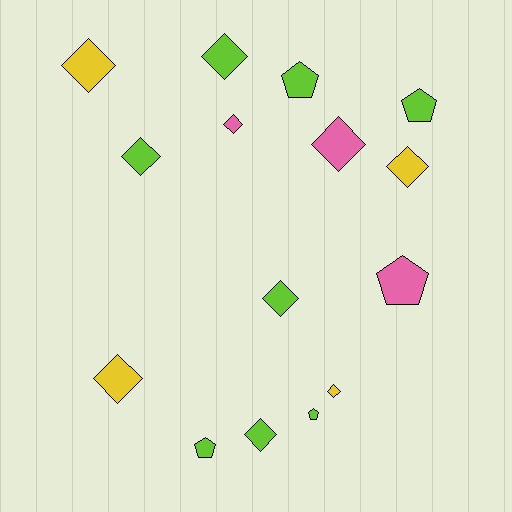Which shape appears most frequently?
Diamond, with 10 objects.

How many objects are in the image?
There are 15 objects.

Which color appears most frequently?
Lime, with 8 objects.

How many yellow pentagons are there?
There are no yellow pentagons.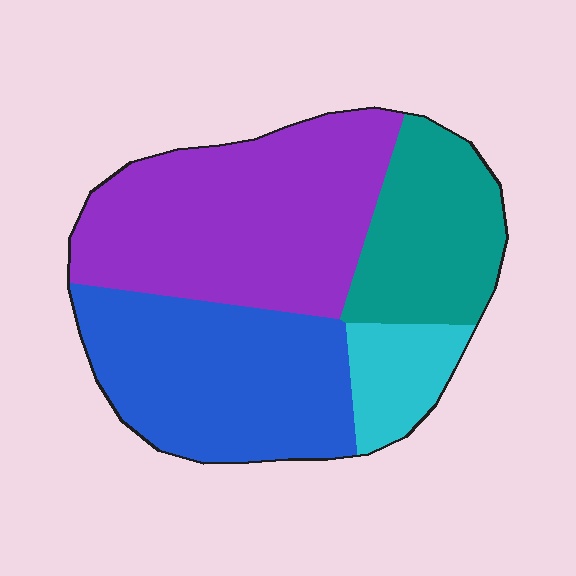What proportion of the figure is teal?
Teal covers about 20% of the figure.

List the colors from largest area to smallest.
From largest to smallest: purple, blue, teal, cyan.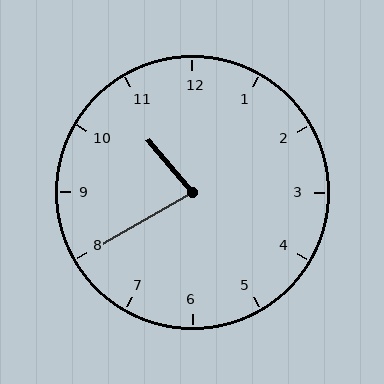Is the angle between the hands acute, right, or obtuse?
It is acute.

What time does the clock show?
10:40.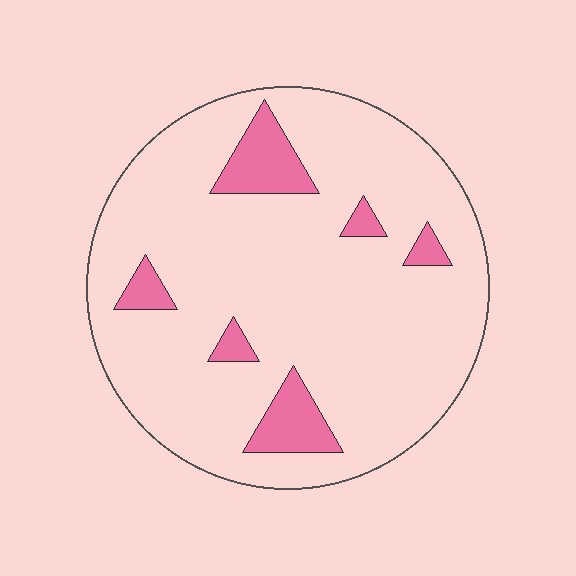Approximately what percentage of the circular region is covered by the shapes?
Approximately 10%.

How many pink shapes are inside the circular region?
6.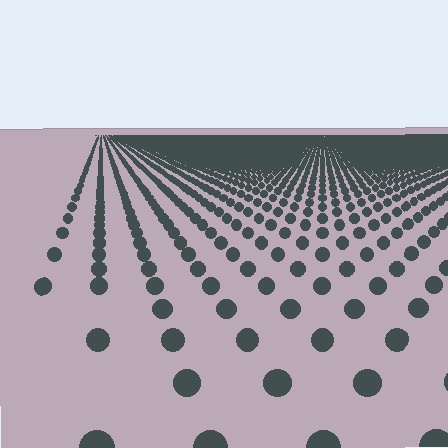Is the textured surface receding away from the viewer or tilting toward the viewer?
The surface is receding away from the viewer. Texture elements get smaller and denser toward the top.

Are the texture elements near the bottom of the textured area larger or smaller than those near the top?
Larger. Near the bottom, elements are closer to the viewer and appear at a bigger on-screen size.